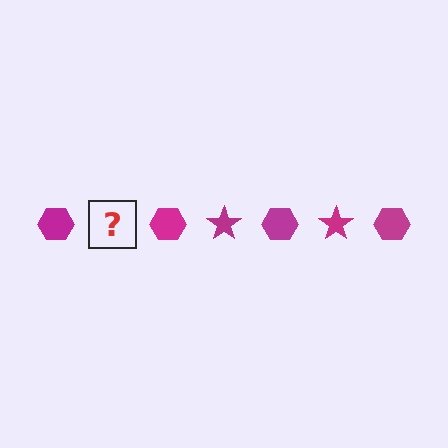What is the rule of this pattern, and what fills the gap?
The rule is that the pattern cycles through hexagon, star shapes in magenta. The gap should be filled with a magenta star.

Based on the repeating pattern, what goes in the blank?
The blank should be a magenta star.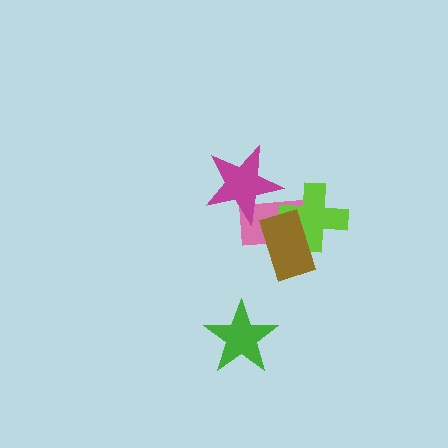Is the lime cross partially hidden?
Yes, it is partially covered by another shape.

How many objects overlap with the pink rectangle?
3 objects overlap with the pink rectangle.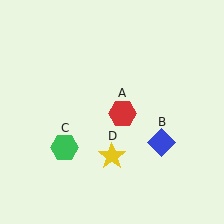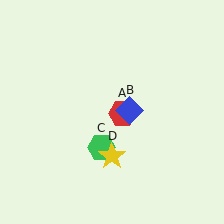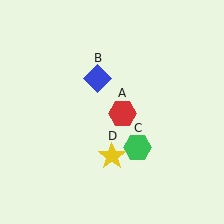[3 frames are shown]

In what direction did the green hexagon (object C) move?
The green hexagon (object C) moved right.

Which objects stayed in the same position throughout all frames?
Red hexagon (object A) and yellow star (object D) remained stationary.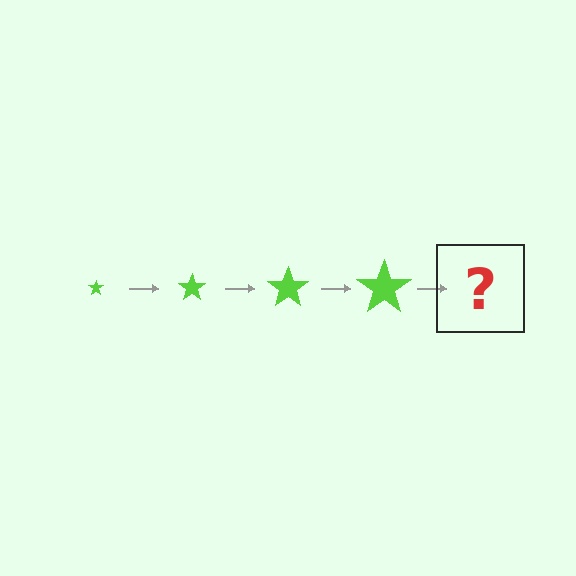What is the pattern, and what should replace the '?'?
The pattern is that the star gets progressively larger each step. The '?' should be a lime star, larger than the previous one.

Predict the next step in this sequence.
The next step is a lime star, larger than the previous one.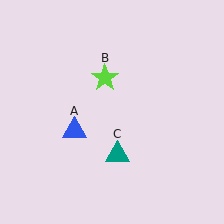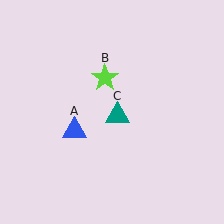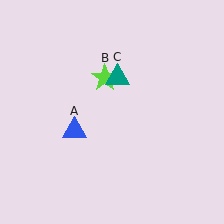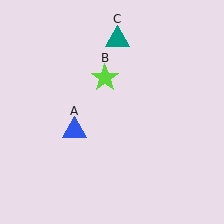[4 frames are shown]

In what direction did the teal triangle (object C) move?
The teal triangle (object C) moved up.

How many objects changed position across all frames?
1 object changed position: teal triangle (object C).